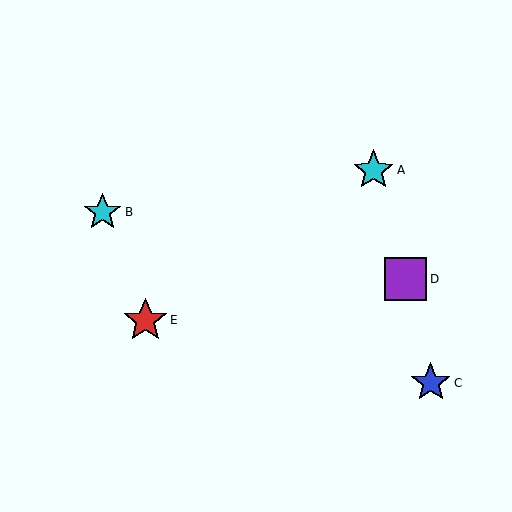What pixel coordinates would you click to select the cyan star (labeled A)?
Click at (373, 170) to select the cyan star A.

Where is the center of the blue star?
The center of the blue star is at (431, 383).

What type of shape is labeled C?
Shape C is a blue star.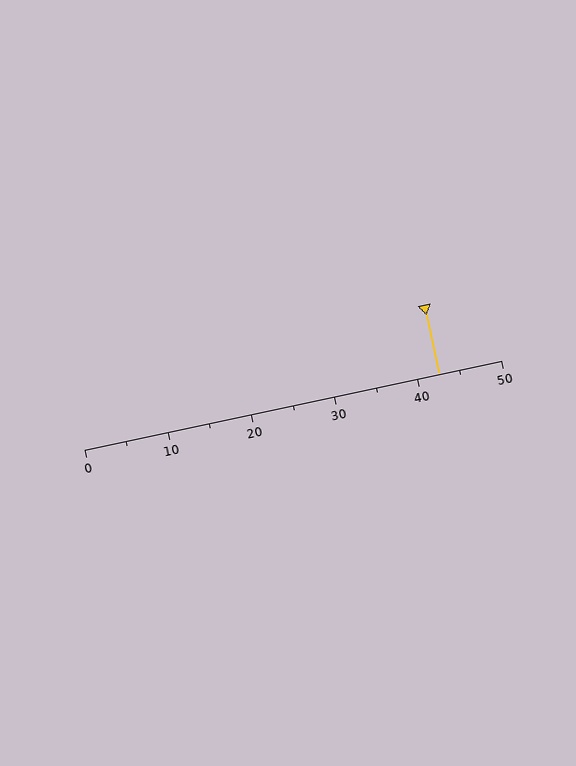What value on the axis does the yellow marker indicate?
The marker indicates approximately 42.5.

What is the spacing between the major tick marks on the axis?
The major ticks are spaced 10 apart.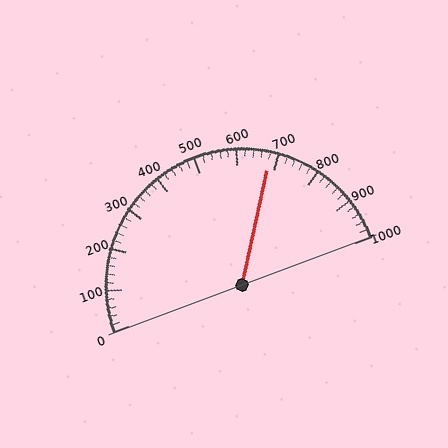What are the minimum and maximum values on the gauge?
The gauge ranges from 0 to 1000.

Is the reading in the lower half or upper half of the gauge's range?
The reading is in the upper half of the range (0 to 1000).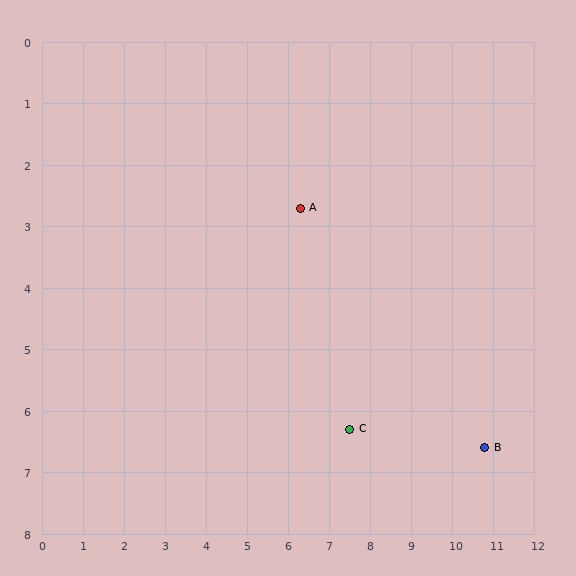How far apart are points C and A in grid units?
Points C and A are about 3.8 grid units apart.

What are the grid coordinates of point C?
Point C is at approximately (7.5, 6.3).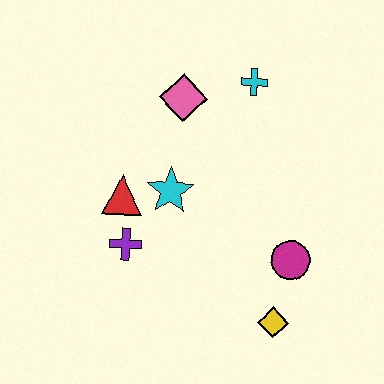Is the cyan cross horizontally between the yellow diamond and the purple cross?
Yes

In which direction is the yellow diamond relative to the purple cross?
The yellow diamond is to the right of the purple cross.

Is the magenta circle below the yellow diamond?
No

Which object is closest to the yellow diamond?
The magenta circle is closest to the yellow diamond.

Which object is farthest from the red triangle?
The yellow diamond is farthest from the red triangle.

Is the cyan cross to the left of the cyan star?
No